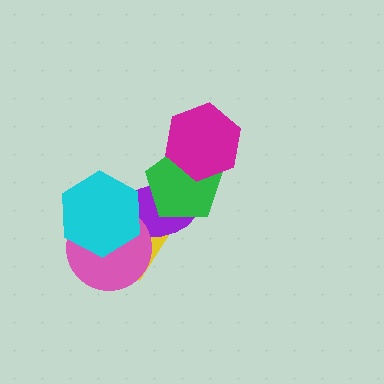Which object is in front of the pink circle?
The cyan hexagon is in front of the pink circle.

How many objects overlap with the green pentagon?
2 objects overlap with the green pentagon.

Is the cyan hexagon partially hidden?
No, no other shape covers it.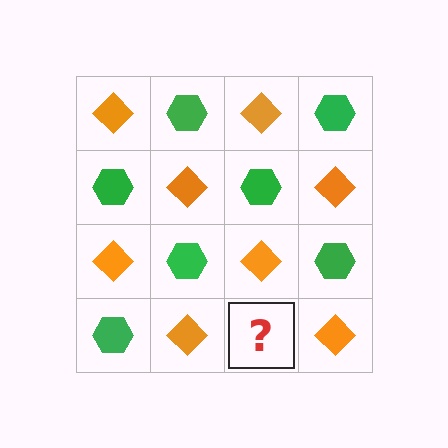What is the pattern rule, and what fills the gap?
The rule is that it alternates orange diamond and green hexagon in a checkerboard pattern. The gap should be filled with a green hexagon.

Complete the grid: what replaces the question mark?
The question mark should be replaced with a green hexagon.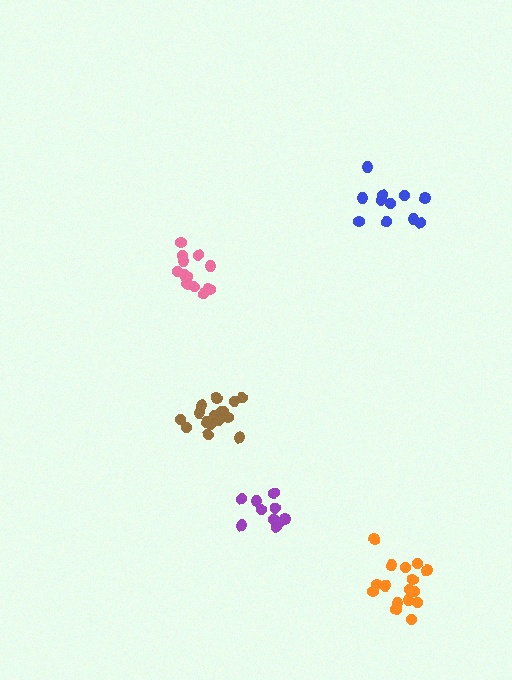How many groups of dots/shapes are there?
There are 5 groups.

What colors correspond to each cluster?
The clusters are colored: blue, purple, orange, brown, pink.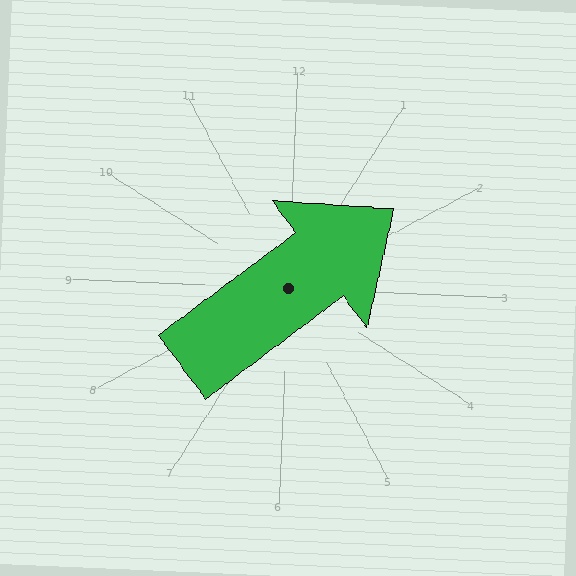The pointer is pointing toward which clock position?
Roughly 2 o'clock.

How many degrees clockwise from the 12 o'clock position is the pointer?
Approximately 51 degrees.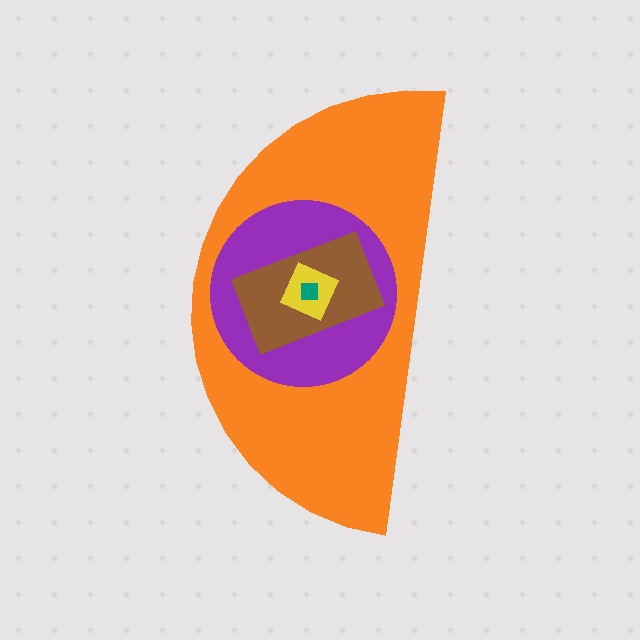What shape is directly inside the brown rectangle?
The yellow diamond.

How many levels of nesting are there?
5.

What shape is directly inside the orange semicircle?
The purple circle.